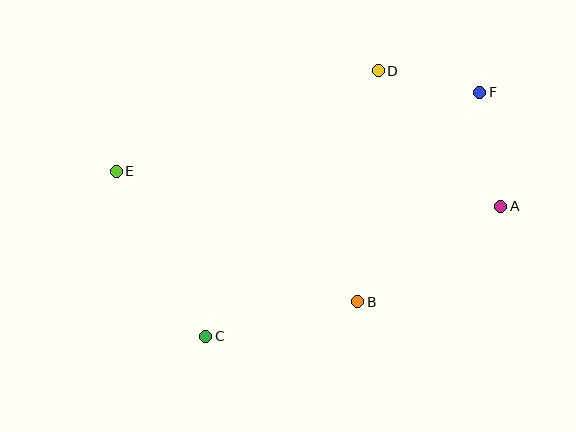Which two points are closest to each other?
Points D and F are closest to each other.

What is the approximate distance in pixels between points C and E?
The distance between C and E is approximately 188 pixels.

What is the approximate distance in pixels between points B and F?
The distance between B and F is approximately 242 pixels.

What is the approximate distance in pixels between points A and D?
The distance between A and D is approximately 183 pixels.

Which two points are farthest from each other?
Points A and E are farthest from each other.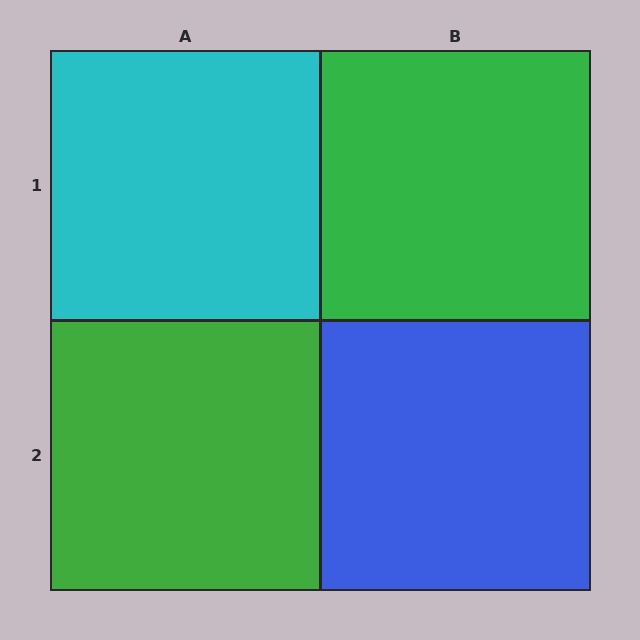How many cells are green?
2 cells are green.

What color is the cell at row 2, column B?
Blue.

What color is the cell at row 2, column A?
Green.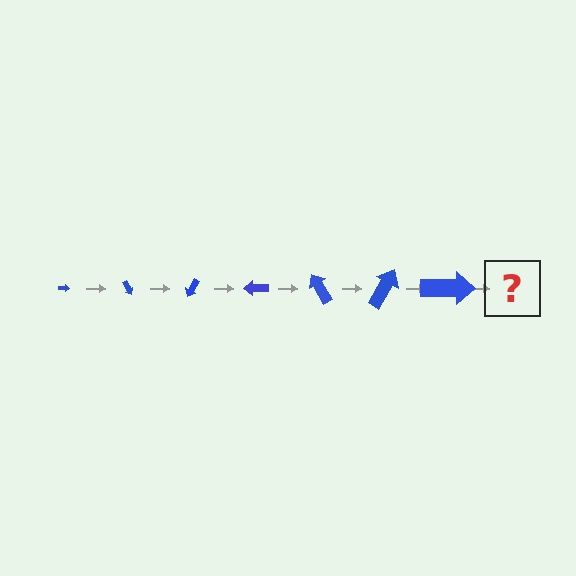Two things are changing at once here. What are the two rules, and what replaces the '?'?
The two rules are that the arrow grows larger each step and it rotates 60 degrees each step. The '?' should be an arrow, larger than the previous one and rotated 420 degrees from the start.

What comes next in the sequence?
The next element should be an arrow, larger than the previous one and rotated 420 degrees from the start.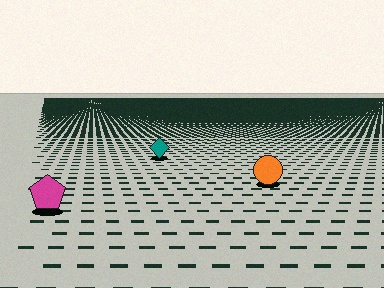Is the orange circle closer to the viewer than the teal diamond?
Yes. The orange circle is closer — you can tell from the texture gradient: the ground texture is coarser near it.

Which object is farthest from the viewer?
The teal diamond is farthest from the viewer. It appears smaller and the ground texture around it is denser.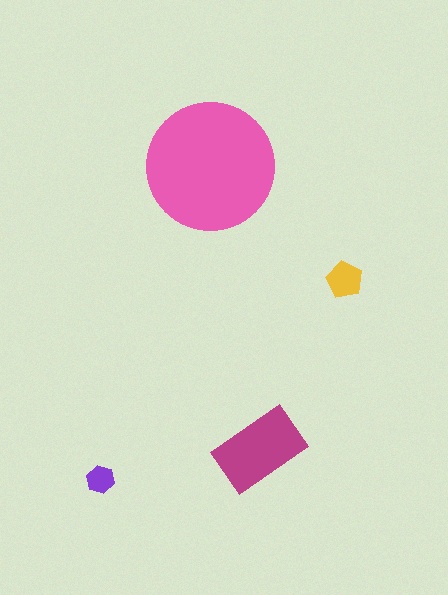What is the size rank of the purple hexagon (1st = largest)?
4th.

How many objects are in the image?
There are 4 objects in the image.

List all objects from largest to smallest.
The pink circle, the magenta rectangle, the yellow pentagon, the purple hexagon.